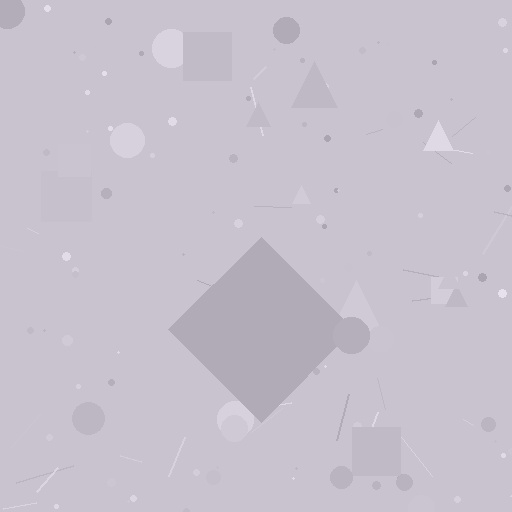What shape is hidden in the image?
A diamond is hidden in the image.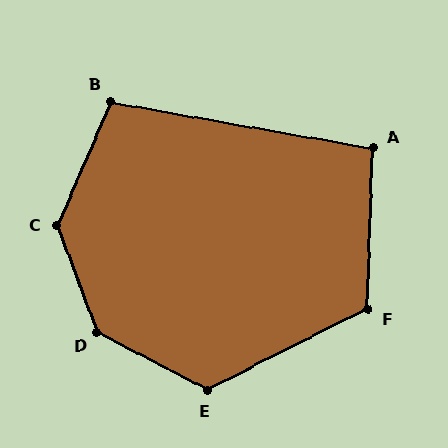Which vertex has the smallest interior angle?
A, at approximately 98 degrees.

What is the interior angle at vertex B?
Approximately 103 degrees (obtuse).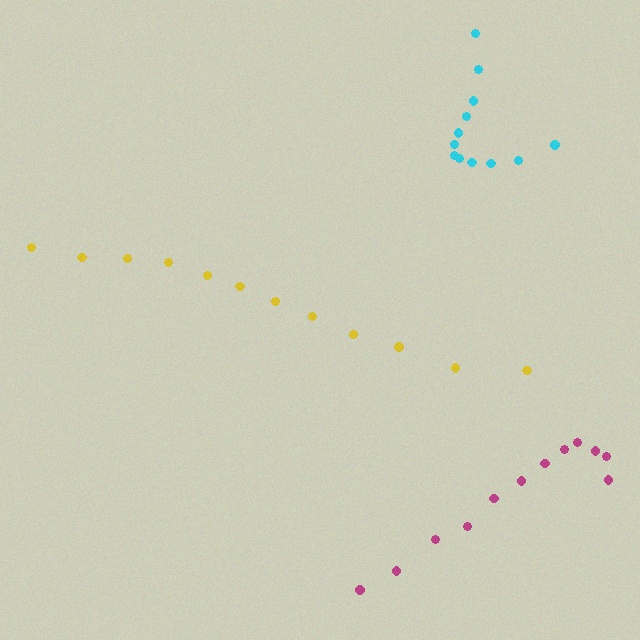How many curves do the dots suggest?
There are 3 distinct paths.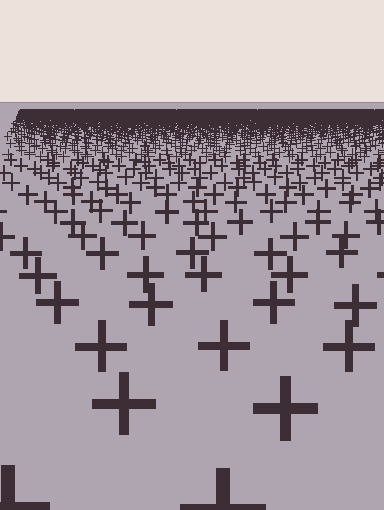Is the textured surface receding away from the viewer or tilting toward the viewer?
The surface is receding away from the viewer. Texture elements get smaller and denser toward the top.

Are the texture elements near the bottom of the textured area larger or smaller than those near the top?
Larger. Near the bottom, elements are closer to the viewer and appear at a bigger on-screen size.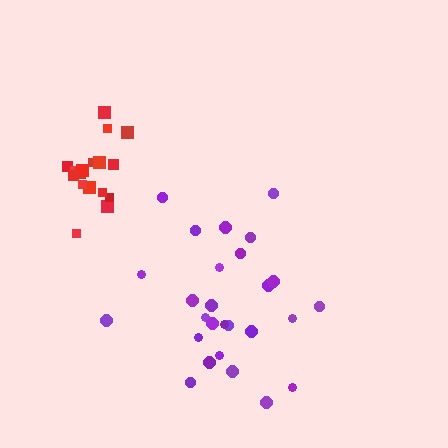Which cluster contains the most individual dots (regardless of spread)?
Purple (27).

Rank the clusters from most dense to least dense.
red, purple.